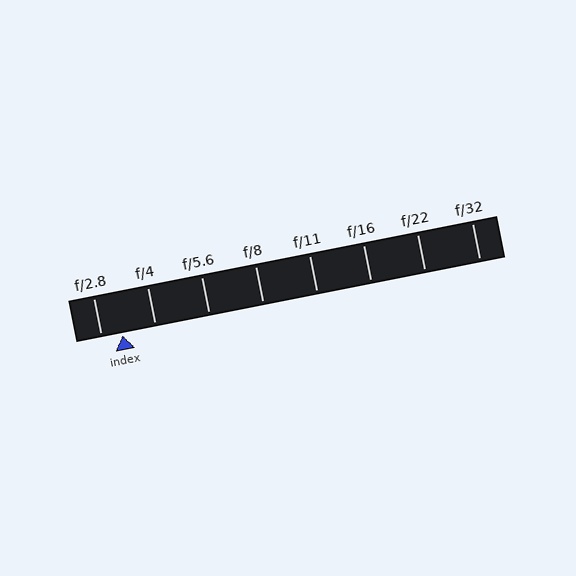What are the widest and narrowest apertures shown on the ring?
The widest aperture shown is f/2.8 and the narrowest is f/32.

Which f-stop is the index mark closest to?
The index mark is closest to f/2.8.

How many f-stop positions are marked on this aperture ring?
There are 8 f-stop positions marked.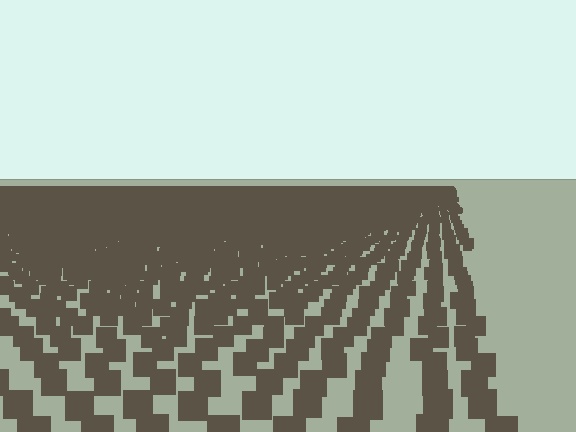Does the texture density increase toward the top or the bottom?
Density increases toward the top.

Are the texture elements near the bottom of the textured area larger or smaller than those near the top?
Larger. Near the bottom, elements are closer to the viewer and appear at a bigger on-screen size.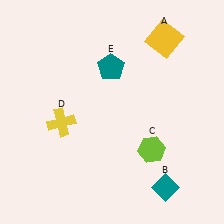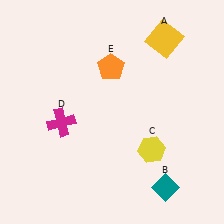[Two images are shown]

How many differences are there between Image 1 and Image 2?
There are 3 differences between the two images.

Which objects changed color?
C changed from lime to yellow. D changed from yellow to magenta. E changed from teal to orange.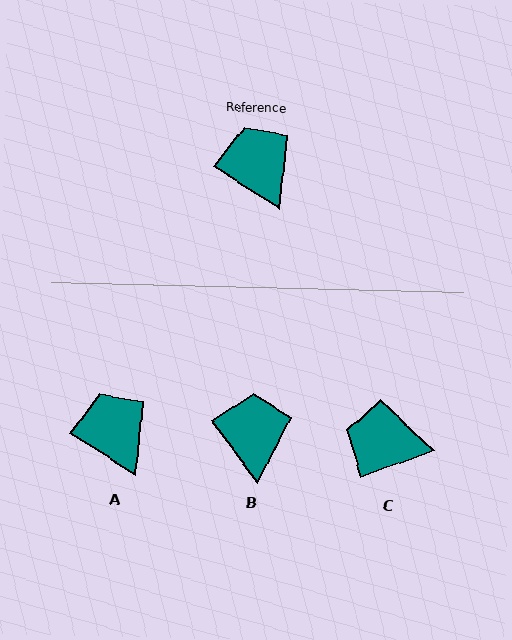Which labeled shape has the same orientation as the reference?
A.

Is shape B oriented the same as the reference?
No, it is off by about 21 degrees.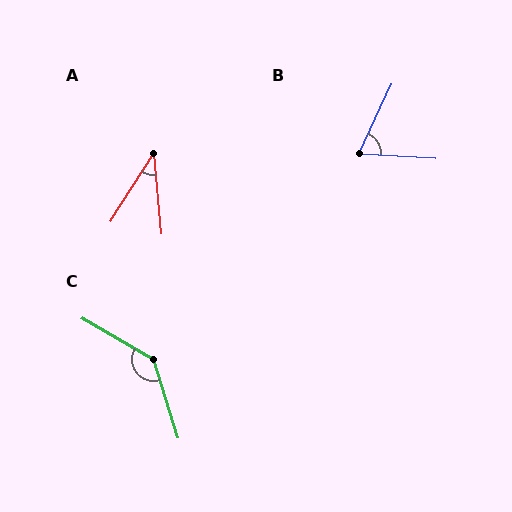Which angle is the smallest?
A, at approximately 37 degrees.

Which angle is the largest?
C, at approximately 137 degrees.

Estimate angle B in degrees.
Approximately 69 degrees.